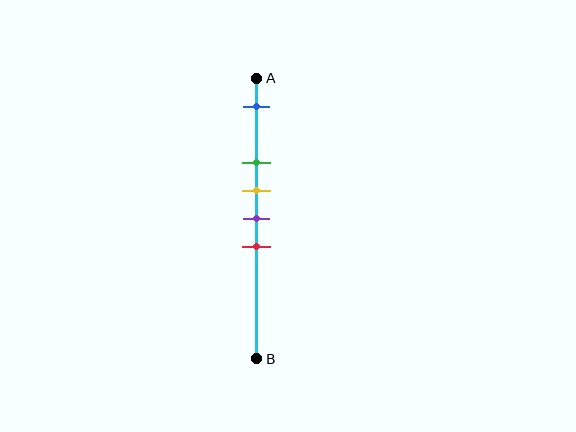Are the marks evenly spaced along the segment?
No, the marks are not evenly spaced.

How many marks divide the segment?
There are 5 marks dividing the segment.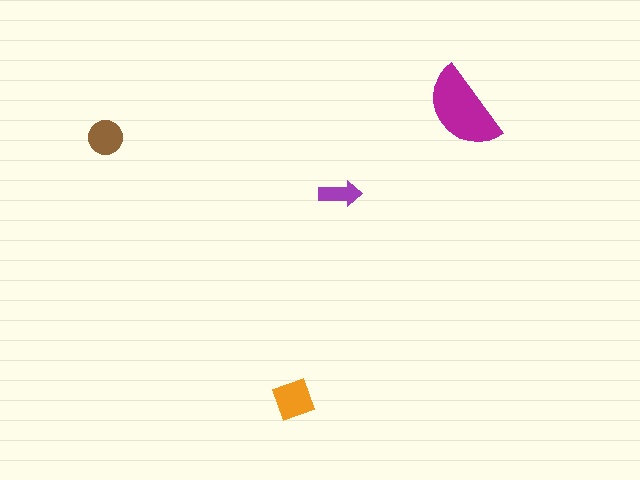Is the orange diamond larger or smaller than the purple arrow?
Larger.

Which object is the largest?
The magenta semicircle.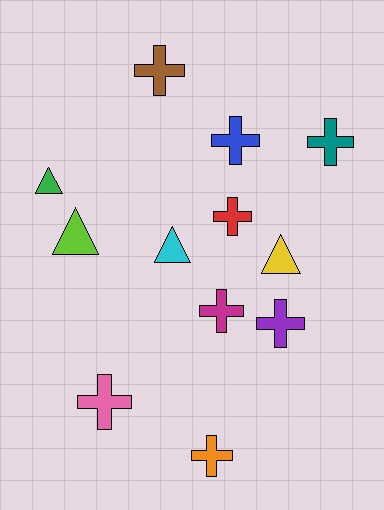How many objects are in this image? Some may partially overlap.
There are 12 objects.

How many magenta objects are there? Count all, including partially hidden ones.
There is 1 magenta object.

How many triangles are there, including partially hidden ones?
There are 4 triangles.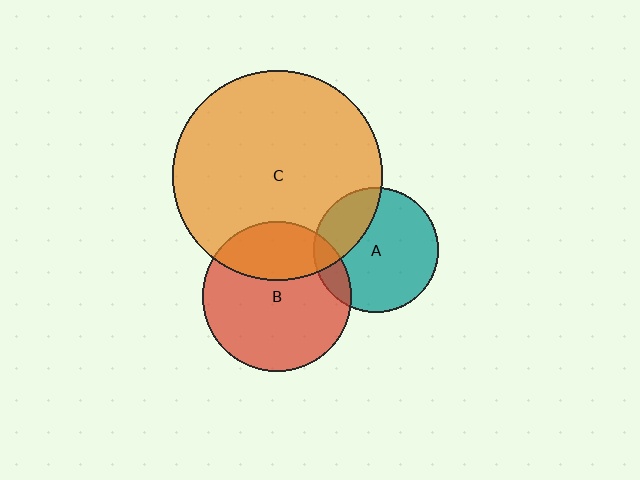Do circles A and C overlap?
Yes.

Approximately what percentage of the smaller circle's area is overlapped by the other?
Approximately 25%.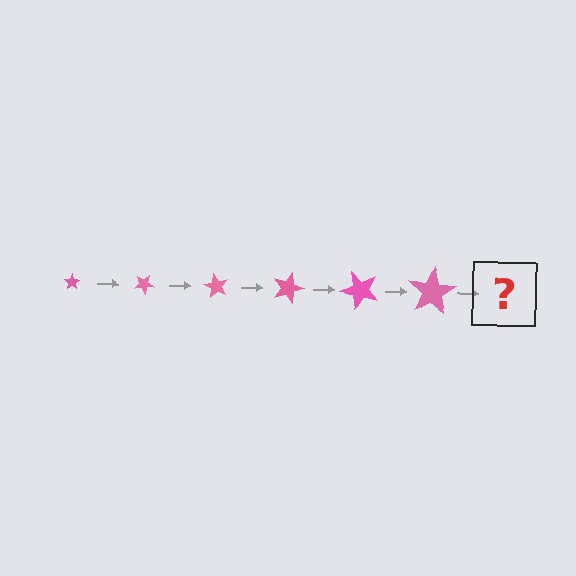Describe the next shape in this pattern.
It should be a star, larger than the previous one and rotated 180 degrees from the start.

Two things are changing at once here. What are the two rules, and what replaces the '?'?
The two rules are that the star grows larger each step and it rotates 30 degrees each step. The '?' should be a star, larger than the previous one and rotated 180 degrees from the start.